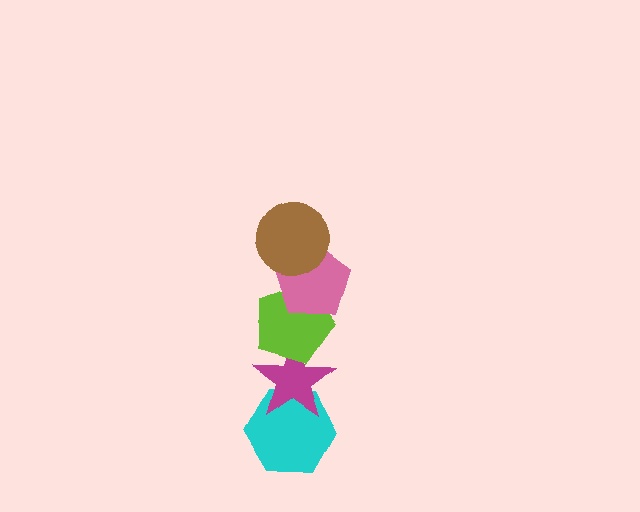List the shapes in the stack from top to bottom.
From top to bottom: the brown circle, the pink pentagon, the lime pentagon, the magenta star, the cyan hexagon.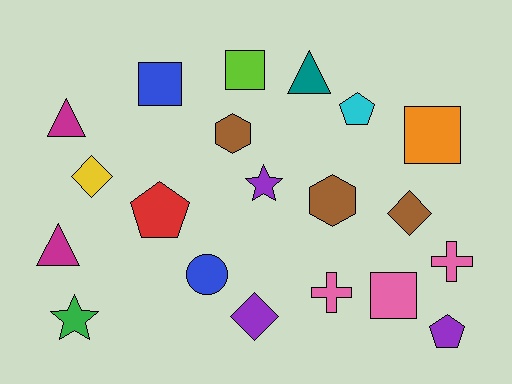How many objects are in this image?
There are 20 objects.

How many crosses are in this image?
There are 2 crosses.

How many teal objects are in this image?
There is 1 teal object.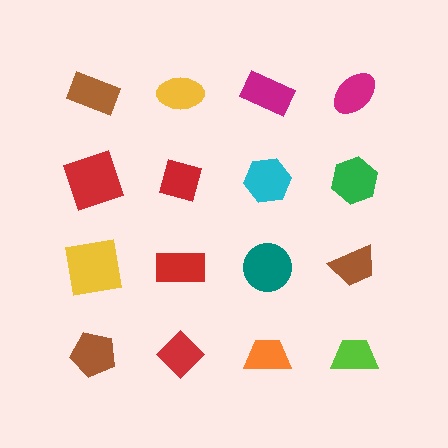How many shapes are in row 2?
4 shapes.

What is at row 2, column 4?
A green hexagon.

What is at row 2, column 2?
A red diamond.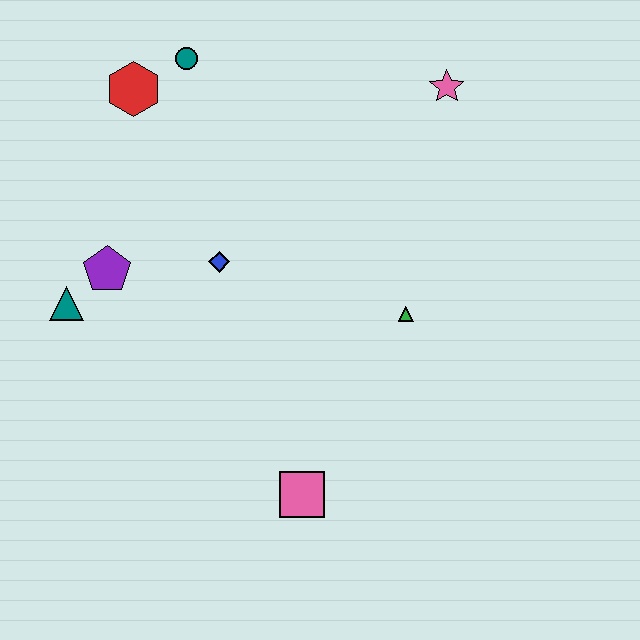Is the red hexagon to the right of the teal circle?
No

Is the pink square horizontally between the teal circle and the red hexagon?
No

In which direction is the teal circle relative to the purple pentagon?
The teal circle is above the purple pentagon.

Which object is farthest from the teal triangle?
The pink star is farthest from the teal triangle.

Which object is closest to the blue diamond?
The purple pentagon is closest to the blue diamond.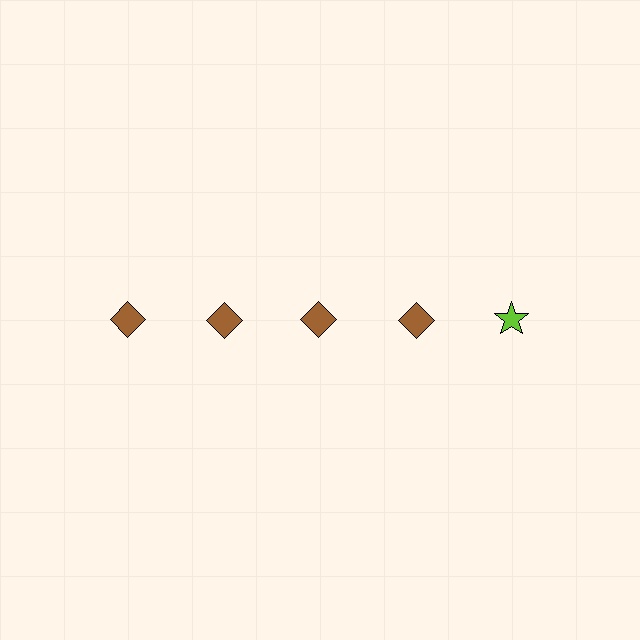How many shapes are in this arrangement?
There are 5 shapes arranged in a grid pattern.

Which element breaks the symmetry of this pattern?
The lime star in the top row, rightmost column breaks the symmetry. All other shapes are brown diamonds.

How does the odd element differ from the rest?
It differs in both color (lime instead of brown) and shape (star instead of diamond).